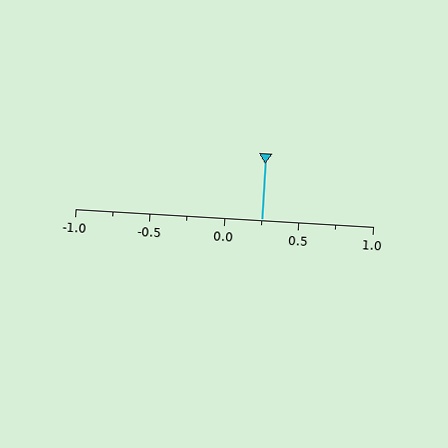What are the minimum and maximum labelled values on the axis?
The axis runs from -1.0 to 1.0.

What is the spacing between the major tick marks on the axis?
The major ticks are spaced 0.5 apart.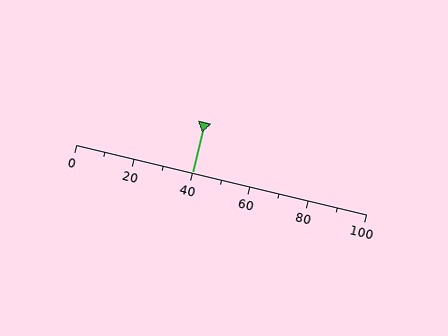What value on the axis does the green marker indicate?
The marker indicates approximately 40.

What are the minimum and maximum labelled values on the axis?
The axis runs from 0 to 100.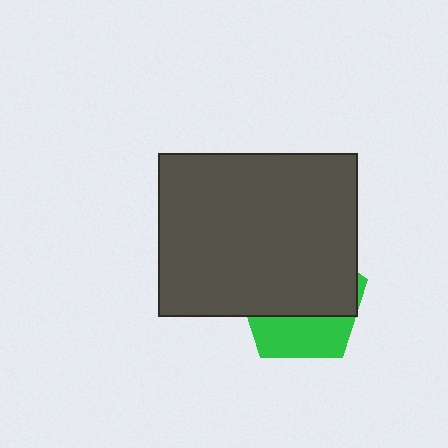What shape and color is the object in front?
The object in front is a dark gray rectangle.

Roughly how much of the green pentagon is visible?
A small part of it is visible (roughly 35%).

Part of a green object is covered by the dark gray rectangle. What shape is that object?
It is a pentagon.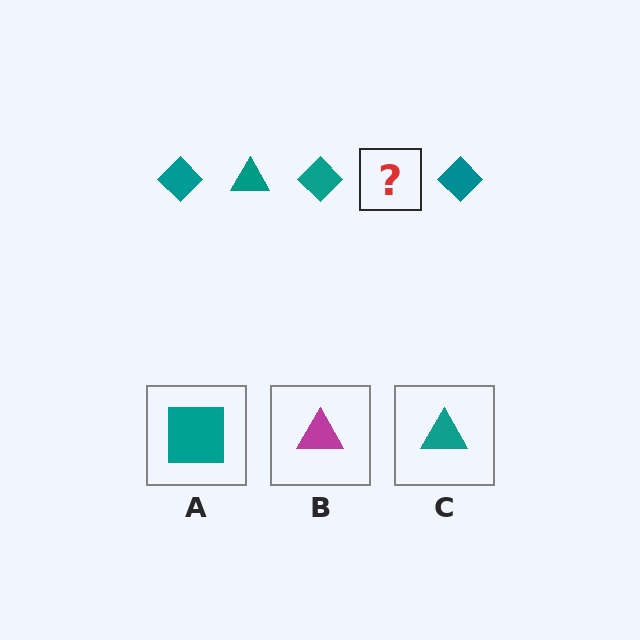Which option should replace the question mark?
Option C.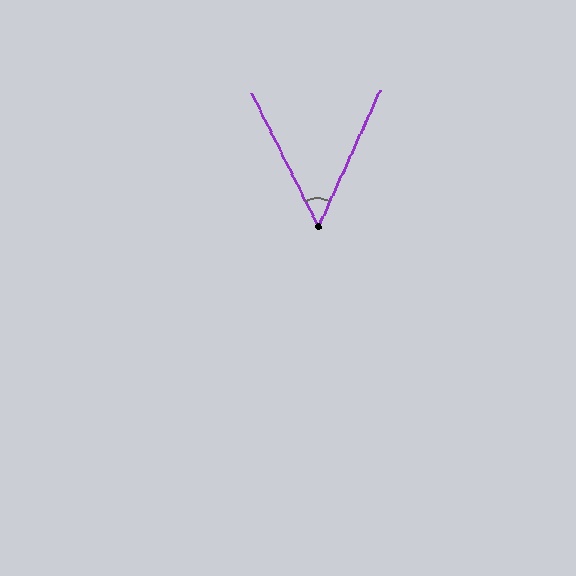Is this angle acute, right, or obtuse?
It is acute.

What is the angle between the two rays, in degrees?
Approximately 51 degrees.